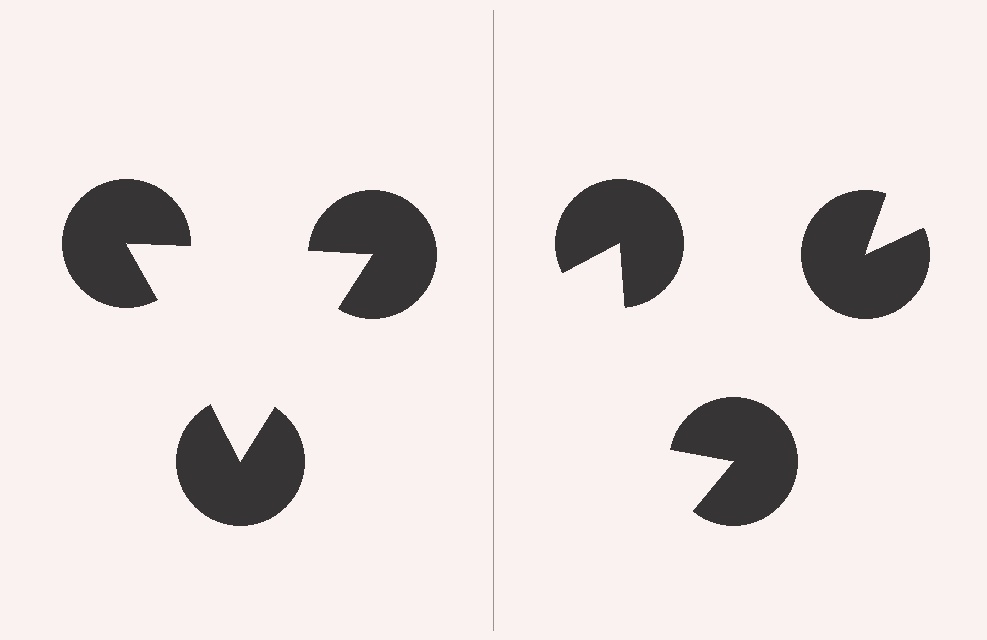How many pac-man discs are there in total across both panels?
6 — 3 on each side.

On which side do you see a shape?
An illusory triangle appears on the left side. On the right side the wedge cuts are rotated, so no coherent shape forms.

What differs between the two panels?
The pac-man discs are positioned identically on both sides; only the wedge orientations differ. On the left they align to a triangle; on the right they are misaligned.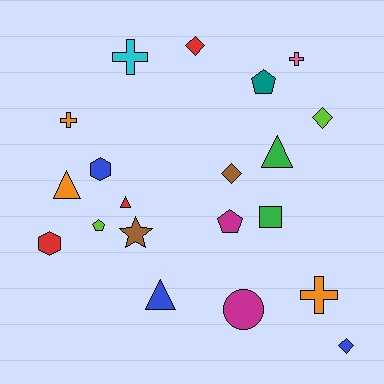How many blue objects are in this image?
There are 3 blue objects.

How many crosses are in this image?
There are 4 crosses.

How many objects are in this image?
There are 20 objects.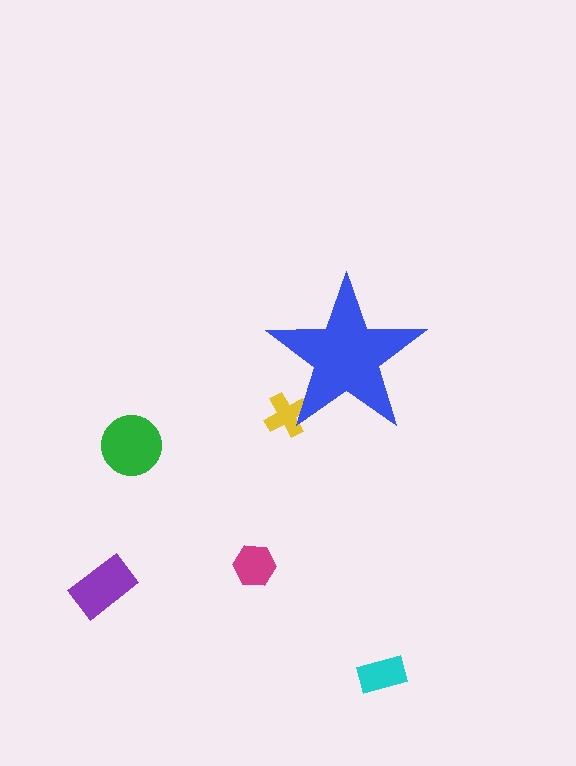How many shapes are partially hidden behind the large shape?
1 shape is partially hidden.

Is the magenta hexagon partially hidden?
No, the magenta hexagon is fully visible.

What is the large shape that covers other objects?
A blue star.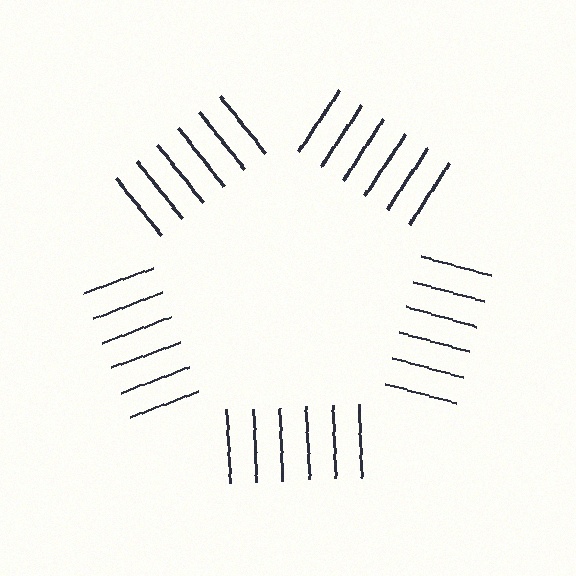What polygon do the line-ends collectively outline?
An illusory pentagon — the line segments terminate on its edges but no continuous stroke is drawn.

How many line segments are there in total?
30 — 6 along each of the 5 edges.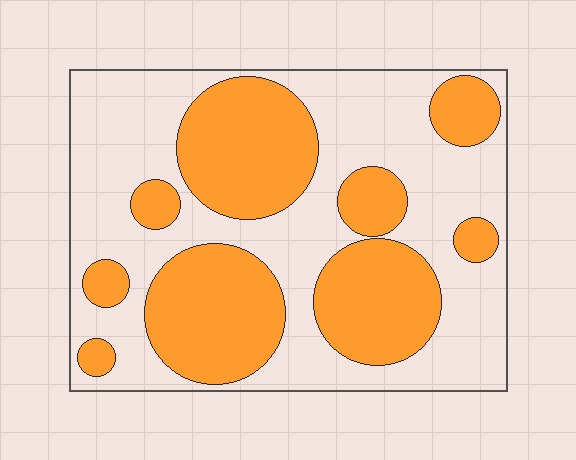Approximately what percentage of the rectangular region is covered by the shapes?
Approximately 40%.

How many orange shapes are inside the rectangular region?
9.